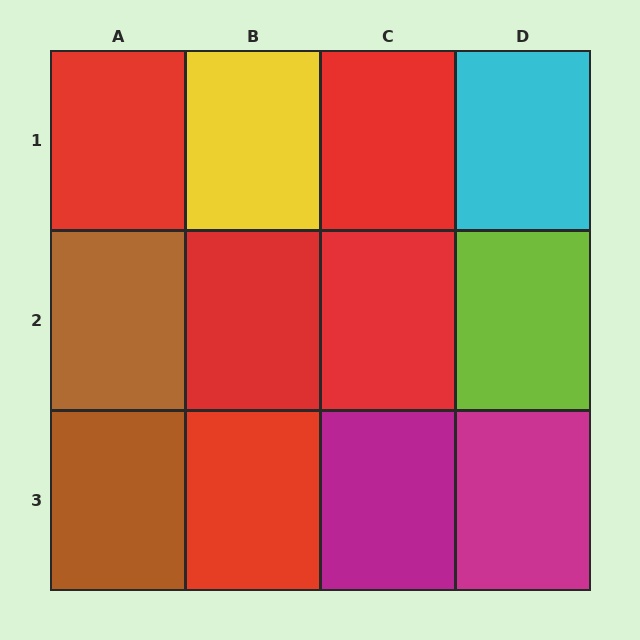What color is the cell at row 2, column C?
Red.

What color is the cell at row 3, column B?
Red.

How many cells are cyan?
1 cell is cyan.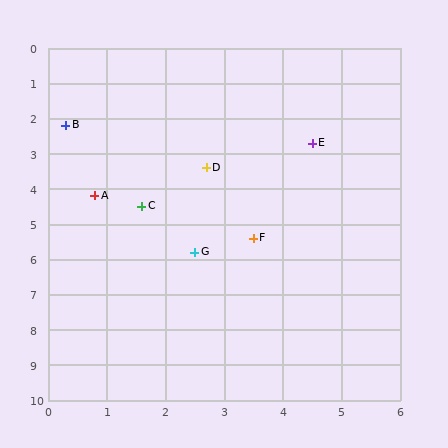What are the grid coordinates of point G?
Point G is at approximately (2.5, 5.8).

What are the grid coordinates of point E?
Point E is at approximately (4.5, 2.7).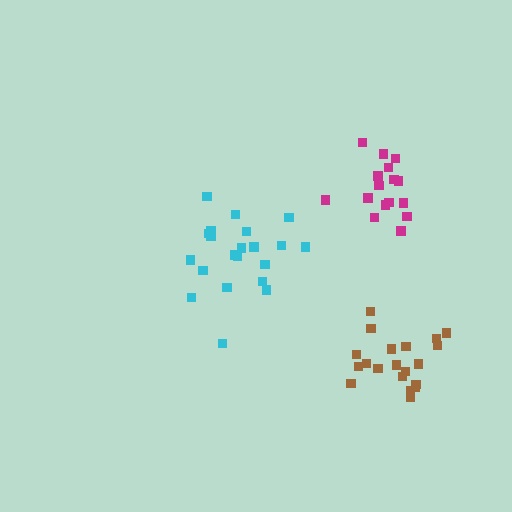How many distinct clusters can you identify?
There are 3 distinct clusters.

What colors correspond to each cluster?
The clusters are colored: cyan, brown, magenta.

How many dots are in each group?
Group 1: 21 dots, Group 2: 20 dots, Group 3: 16 dots (57 total).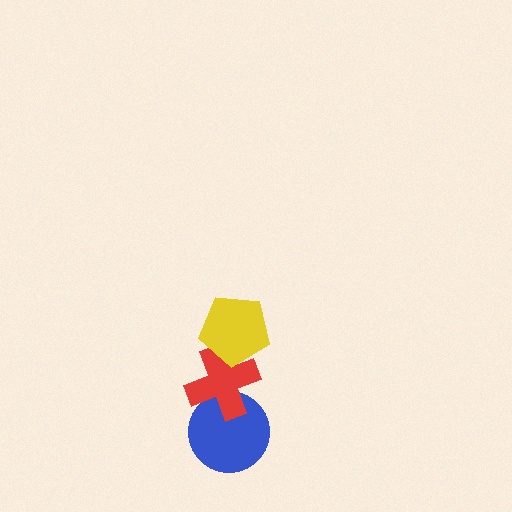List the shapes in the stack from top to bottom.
From top to bottom: the yellow pentagon, the red cross, the blue circle.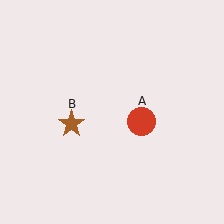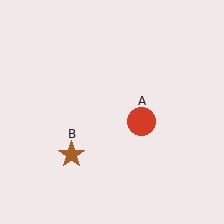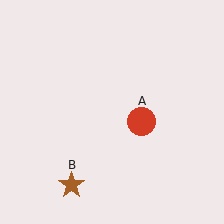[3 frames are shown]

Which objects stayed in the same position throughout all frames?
Red circle (object A) remained stationary.